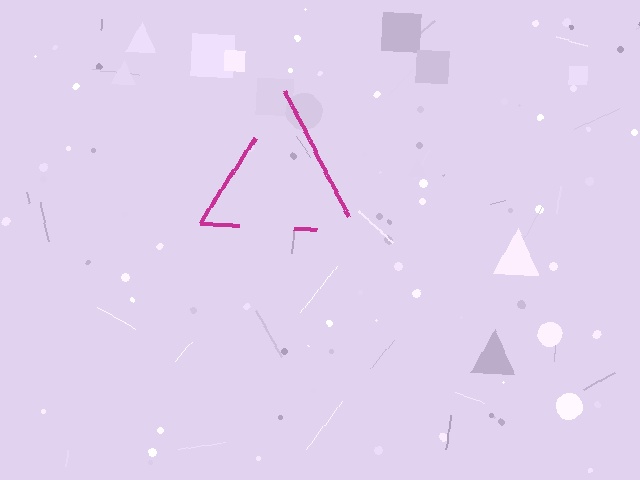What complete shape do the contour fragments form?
The contour fragments form a triangle.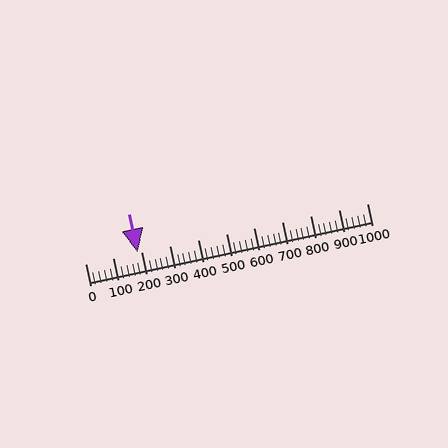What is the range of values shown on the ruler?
The ruler shows values from 0 to 1000.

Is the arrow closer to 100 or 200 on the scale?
The arrow is closer to 200.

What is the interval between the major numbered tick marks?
The major tick marks are spaced 100 units apart.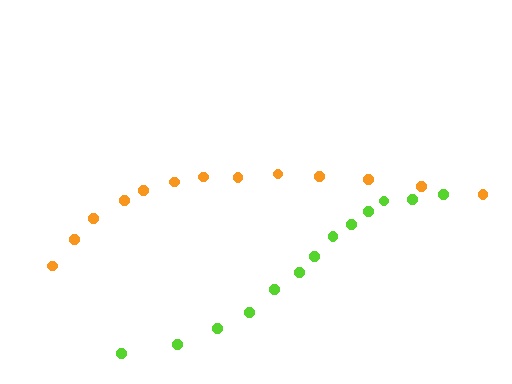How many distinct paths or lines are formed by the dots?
There are 2 distinct paths.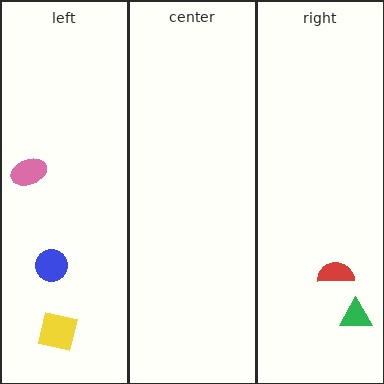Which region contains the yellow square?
The left region.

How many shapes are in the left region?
3.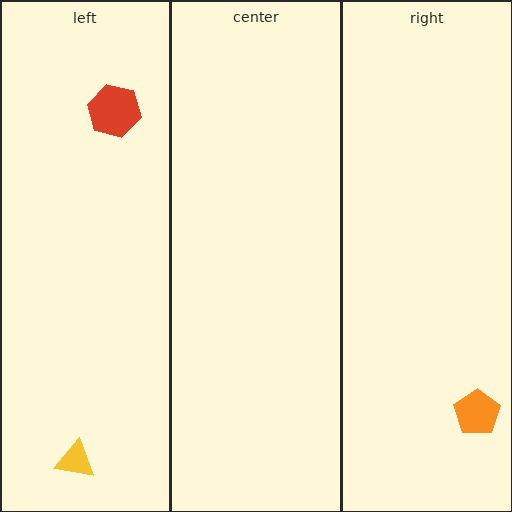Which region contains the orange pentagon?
The right region.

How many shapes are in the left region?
2.